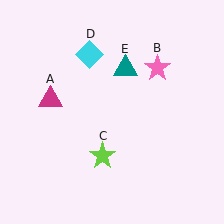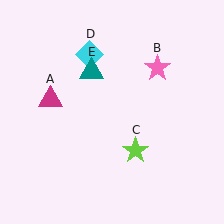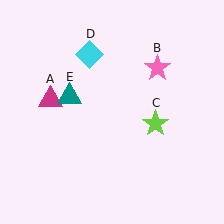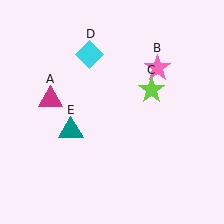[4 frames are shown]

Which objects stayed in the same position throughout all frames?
Magenta triangle (object A) and pink star (object B) and cyan diamond (object D) remained stationary.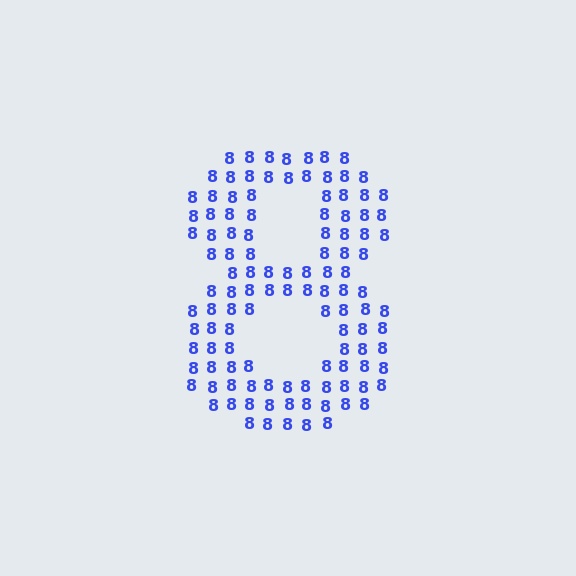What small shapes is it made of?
It is made of small digit 8's.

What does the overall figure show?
The overall figure shows the digit 8.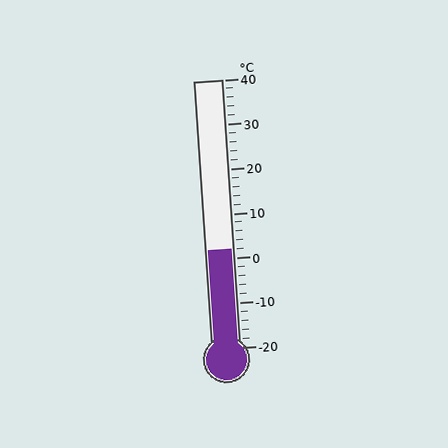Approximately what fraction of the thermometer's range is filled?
The thermometer is filled to approximately 35% of its range.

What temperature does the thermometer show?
The thermometer shows approximately 2°C.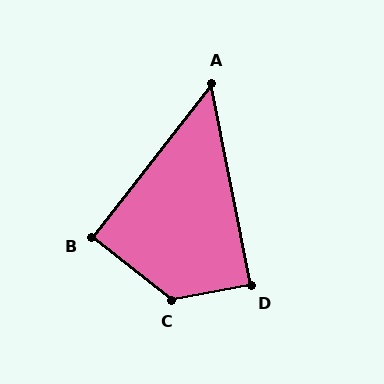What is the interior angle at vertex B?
Approximately 90 degrees (approximately right).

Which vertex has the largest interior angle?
C, at approximately 131 degrees.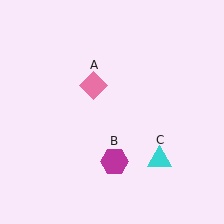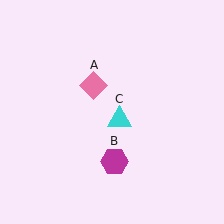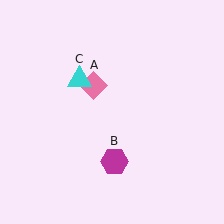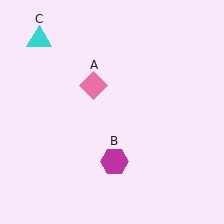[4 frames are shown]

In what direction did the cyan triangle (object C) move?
The cyan triangle (object C) moved up and to the left.